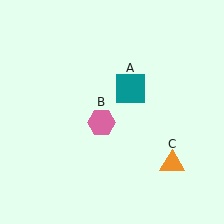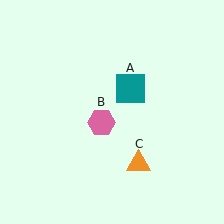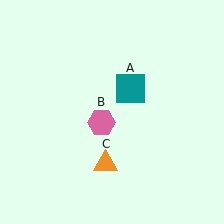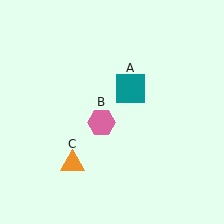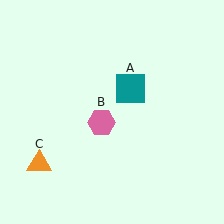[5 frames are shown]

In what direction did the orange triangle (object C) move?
The orange triangle (object C) moved left.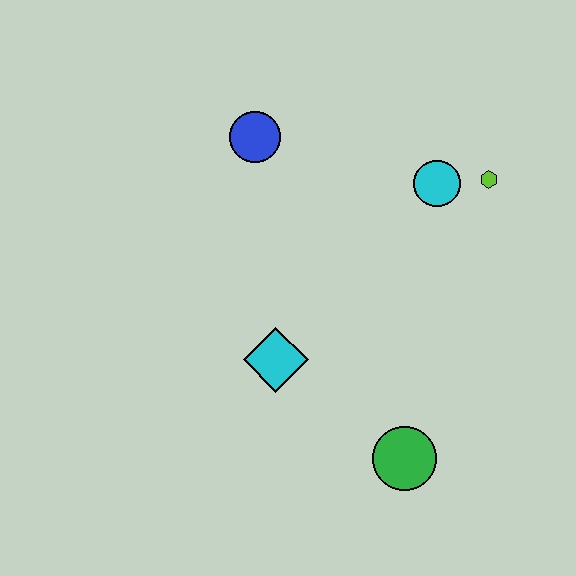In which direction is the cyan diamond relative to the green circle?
The cyan diamond is to the left of the green circle.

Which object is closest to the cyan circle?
The lime hexagon is closest to the cyan circle.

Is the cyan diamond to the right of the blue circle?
Yes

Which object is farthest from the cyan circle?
The green circle is farthest from the cyan circle.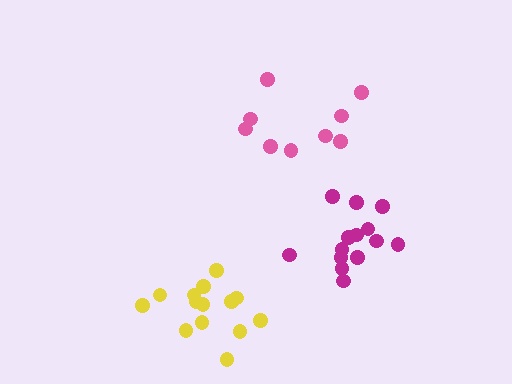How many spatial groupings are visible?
There are 3 spatial groupings.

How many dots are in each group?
Group 1: 14 dots, Group 2: 9 dots, Group 3: 14 dots (37 total).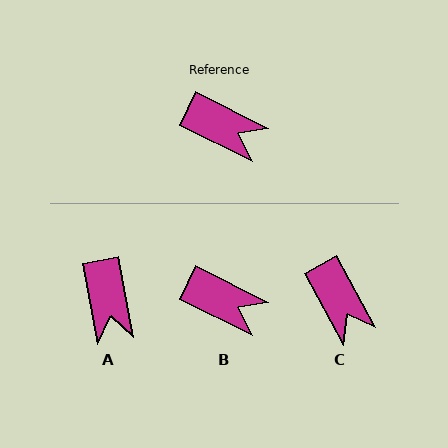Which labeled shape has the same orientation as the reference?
B.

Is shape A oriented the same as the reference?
No, it is off by about 53 degrees.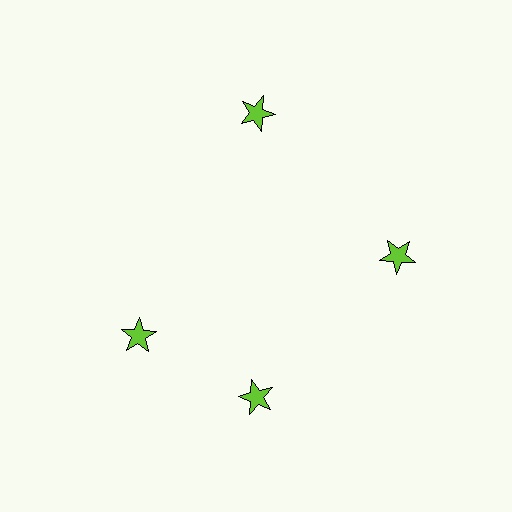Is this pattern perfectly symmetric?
No. The 4 lime stars are arranged in a ring, but one element near the 9 o'clock position is rotated out of alignment along the ring, breaking the 4-fold rotational symmetry.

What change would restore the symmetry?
The symmetry would be restored by rotating it back into even spacing with its neighbors so that all 4 stars sit at equal angles and equal distance from the center.